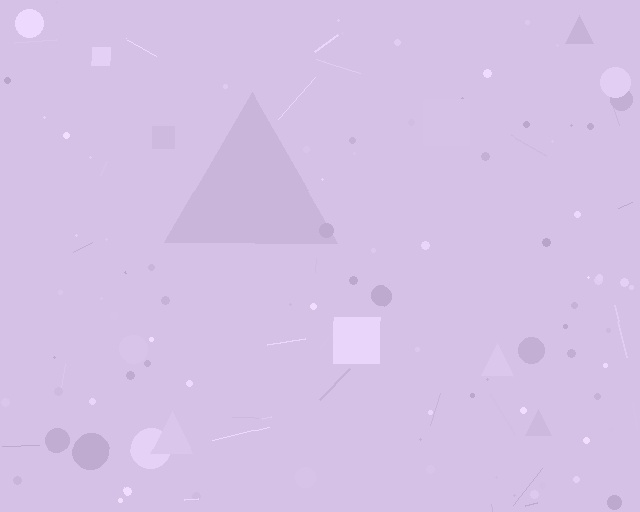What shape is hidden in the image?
A triangle is hidden in the image.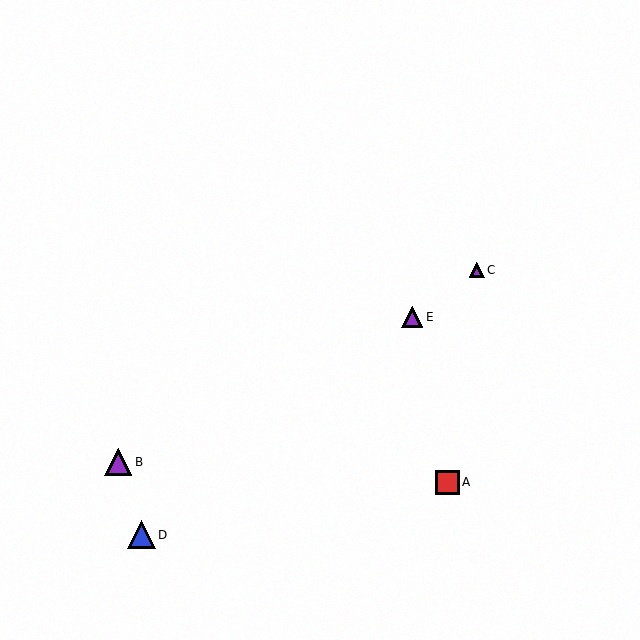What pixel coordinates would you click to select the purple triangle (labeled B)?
Click at (118, 462) to select the purple triangle B.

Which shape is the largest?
The blue triangle (labeled D) is the largest.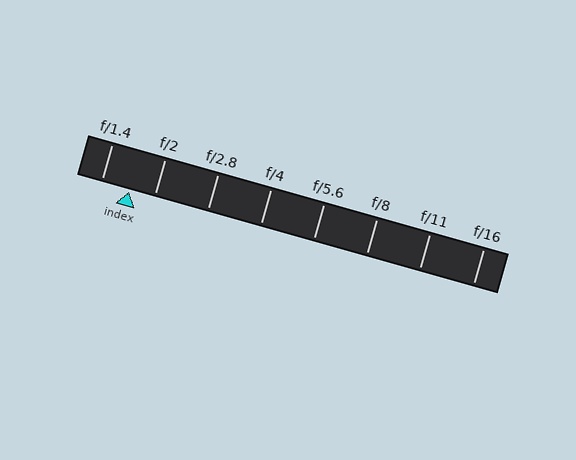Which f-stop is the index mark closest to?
The index mark is closest to f/2.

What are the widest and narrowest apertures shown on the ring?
The widest aperture shown is f/1.4 and the narrowest is f/16.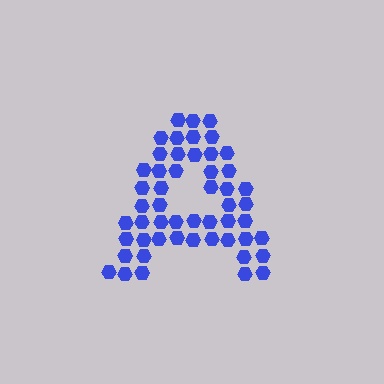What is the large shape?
The large shape is the letter A.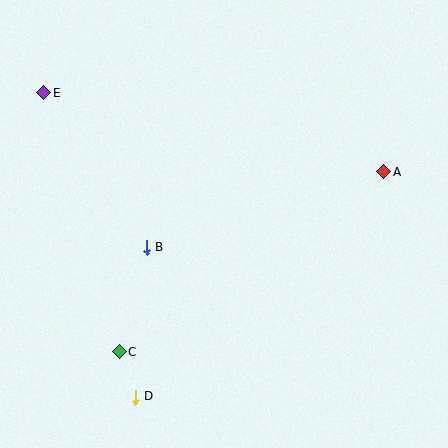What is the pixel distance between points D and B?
The distance between D and B is 150 pixels.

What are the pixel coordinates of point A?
Point A is at (384, 172).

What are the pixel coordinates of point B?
Point B is at (147, 248).